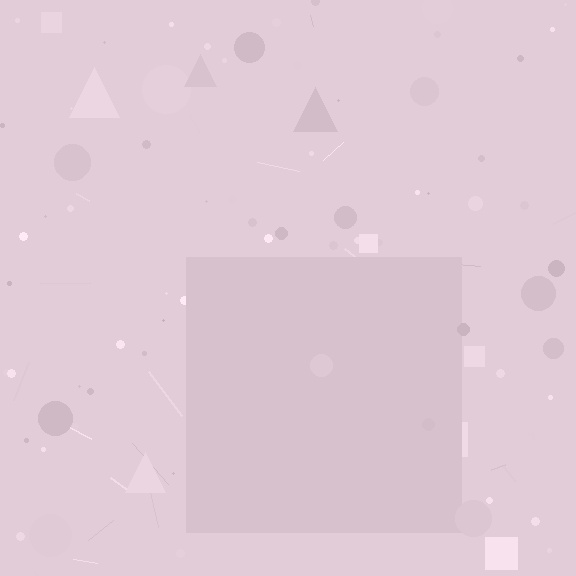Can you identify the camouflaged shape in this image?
The camouflaged shape is a square.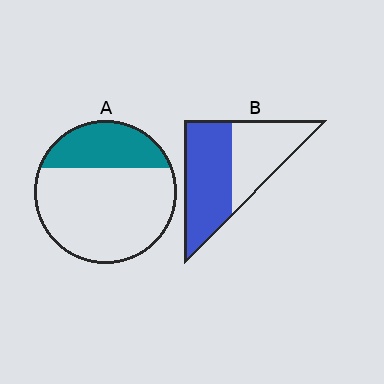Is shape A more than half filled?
No.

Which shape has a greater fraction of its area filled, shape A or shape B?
Shape B.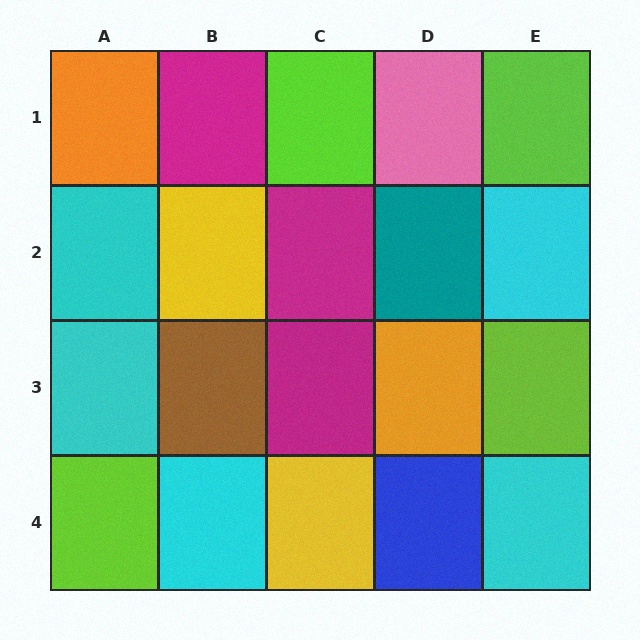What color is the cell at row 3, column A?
Cyan.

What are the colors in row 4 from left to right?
Lime, cyan, yellow, blue, cyan.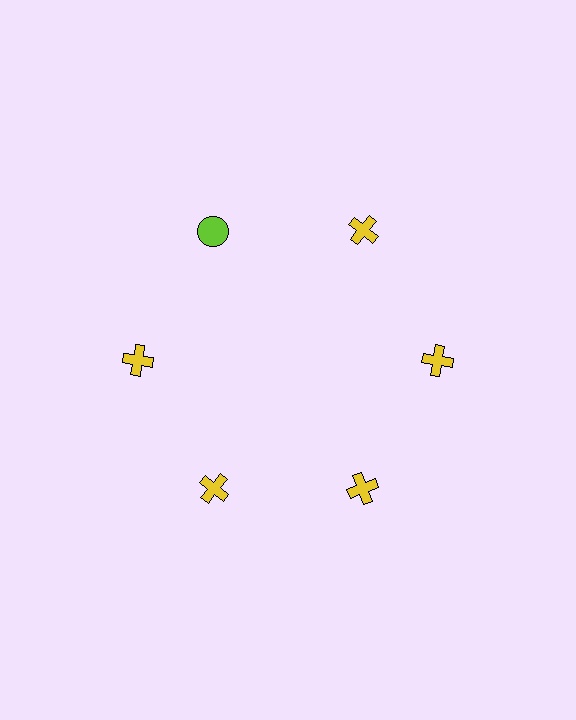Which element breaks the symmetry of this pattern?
The lime circle at roughly the 11 o'clock position breaks the symmetry. All other shapes are yellow crosses.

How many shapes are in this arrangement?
There are 6 shapes arranged in a ring pattern.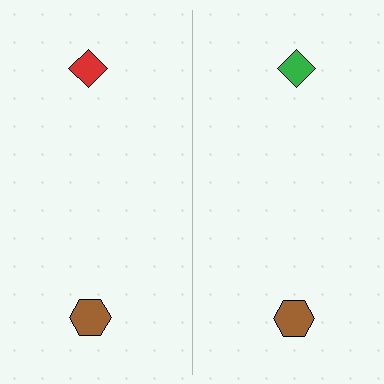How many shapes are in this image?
There are 4 shapes in this image.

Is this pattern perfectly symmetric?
No, the pattern is not perfectly symmetric. The green diamond on the right side breaks the symmetry — its mirror counterpart is red.